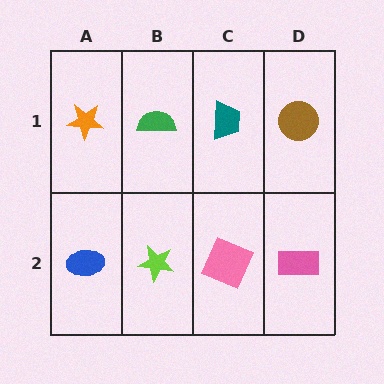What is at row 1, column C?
A teal trapezoid.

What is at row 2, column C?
A pink square.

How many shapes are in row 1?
4 shapes.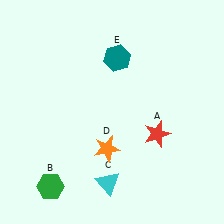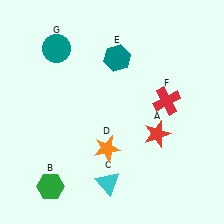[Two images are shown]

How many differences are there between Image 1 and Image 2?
There are 2 differences between the two images.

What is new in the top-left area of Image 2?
A teal circle (G) was added in the top-left area of Image 2.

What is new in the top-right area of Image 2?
A red cross (F) was added in the top-right area of Image 2.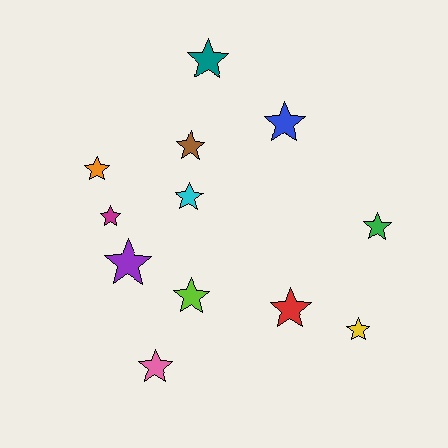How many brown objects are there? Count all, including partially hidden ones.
There is 1 brown object.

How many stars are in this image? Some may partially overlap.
There are 12 stars.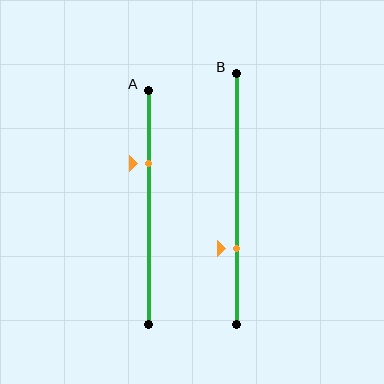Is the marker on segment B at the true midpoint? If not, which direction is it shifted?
No, the marker on segment B is shifted downward by about 20% of the segment length.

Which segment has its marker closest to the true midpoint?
Segment A has its marker closest to the true midpoint.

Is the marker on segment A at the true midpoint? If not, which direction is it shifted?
No, the marker on segment A is shifted upward by about 19% of the segment length.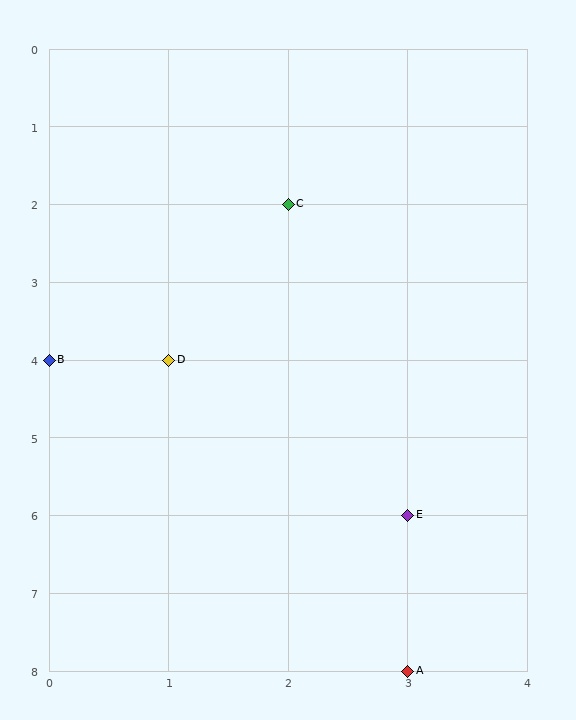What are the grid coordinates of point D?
Point D is at grid coordinates (1, 4).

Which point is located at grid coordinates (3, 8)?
Point A is at (3, 8).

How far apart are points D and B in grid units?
Points D and B are 1 column apart.